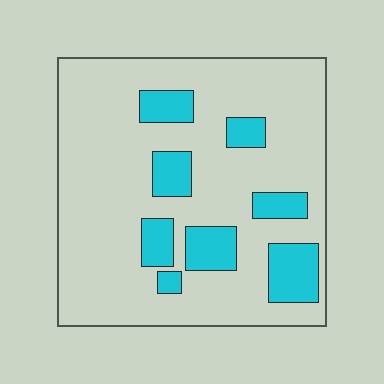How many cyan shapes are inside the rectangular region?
8.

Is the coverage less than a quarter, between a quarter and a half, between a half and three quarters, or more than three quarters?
Less than a quarter.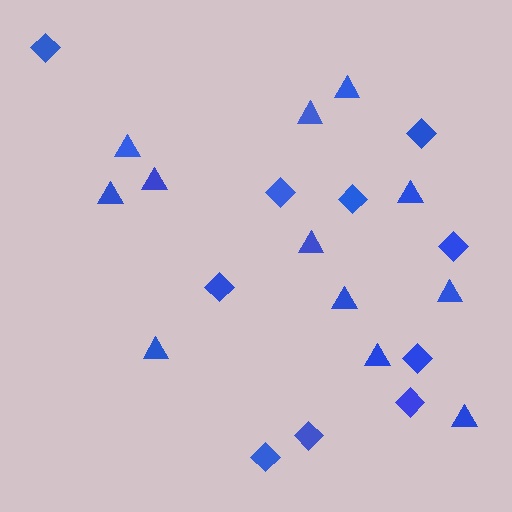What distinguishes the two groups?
There are 2 groups: one group of triangles (12) and one group of diamonds (10).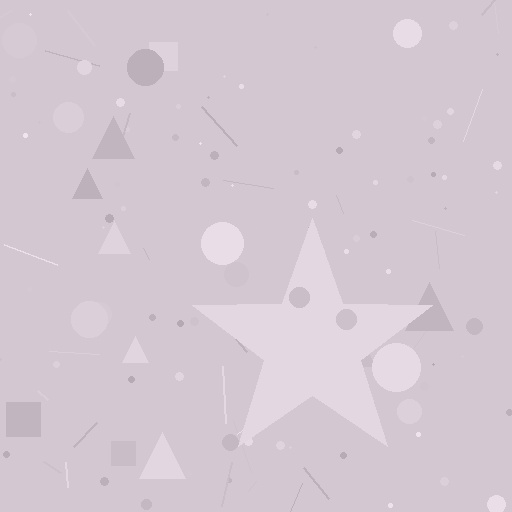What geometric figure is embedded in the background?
A star is embedded in the background.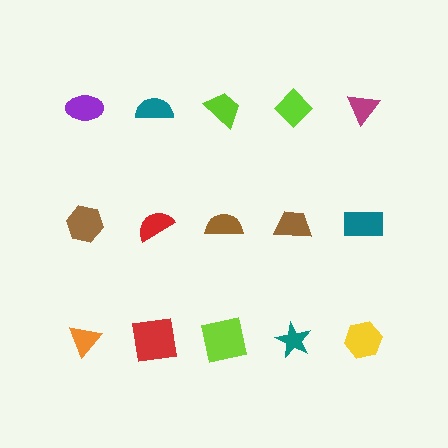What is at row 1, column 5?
A magenta triangle.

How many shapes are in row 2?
5 shapes.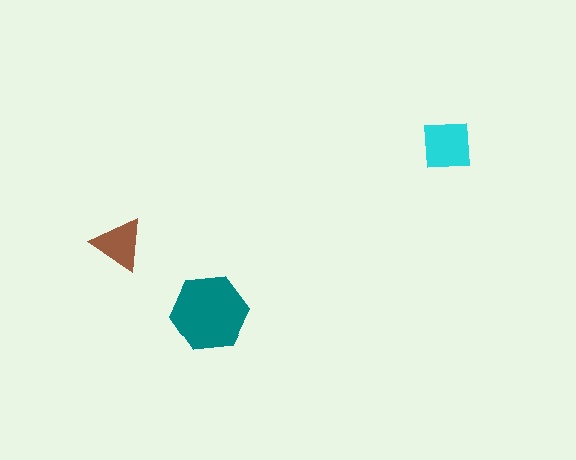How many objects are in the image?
There are 3 objects in the image.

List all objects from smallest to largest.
The brown triangle, the cyan square, the teal hexagon.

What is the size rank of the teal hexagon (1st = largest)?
1st.